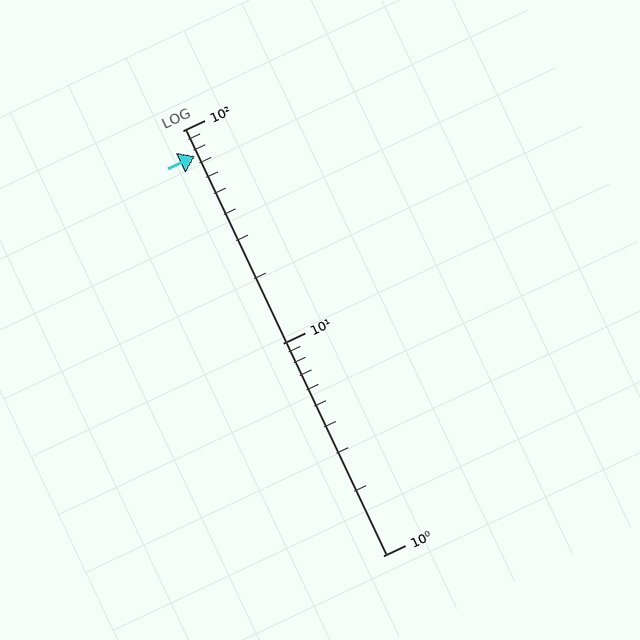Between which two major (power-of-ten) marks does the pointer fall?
The pointer is between 10 and 100.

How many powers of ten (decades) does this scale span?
The scale spans 2 decades, from 1 to 100.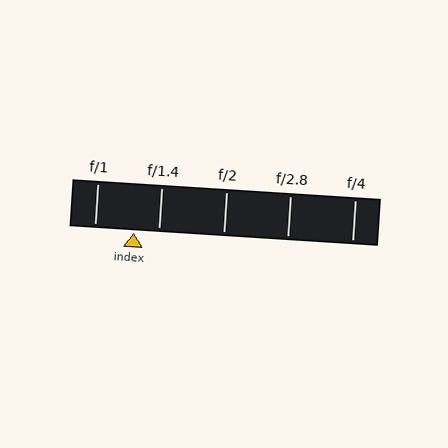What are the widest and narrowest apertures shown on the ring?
The widest aperture shown is f/1 and the narrowest is f/4.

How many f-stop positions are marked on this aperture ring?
There are 5 f-stop positions marked.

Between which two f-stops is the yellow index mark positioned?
The index mark is between f/1 and f/1.4.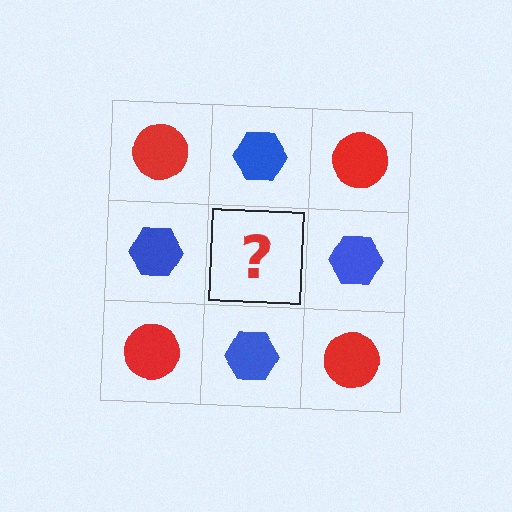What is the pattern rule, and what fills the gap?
The rule is that it alternates red circle and blue hexagon in a checkerboard pattern. The gap should be filled with a red circle.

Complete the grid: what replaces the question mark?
The question mark should be replaced with a red circle.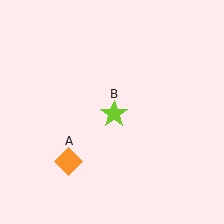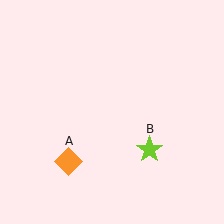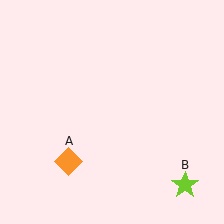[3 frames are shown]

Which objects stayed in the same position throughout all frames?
Orange diamond (object A) remained stationary.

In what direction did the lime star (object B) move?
The lime star (object B) moved down and to the right.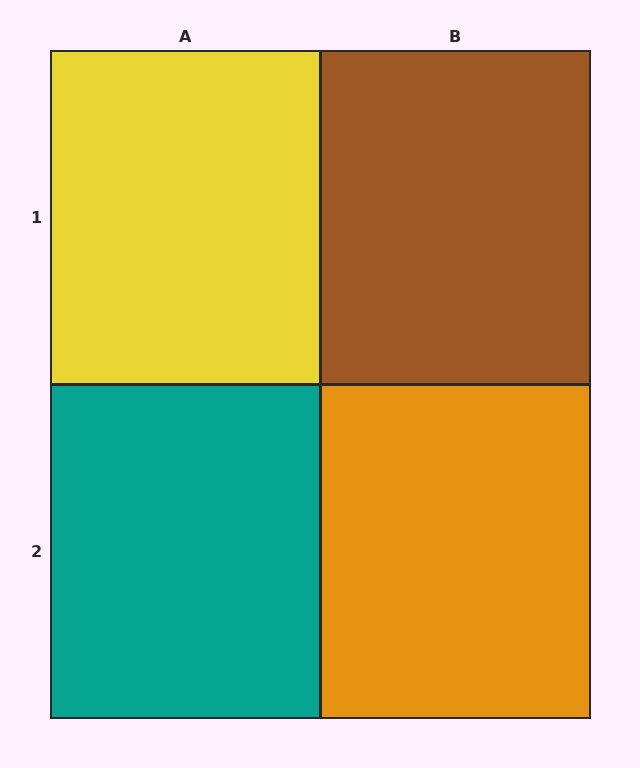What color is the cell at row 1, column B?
Brown.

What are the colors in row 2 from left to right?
Teal, orange.